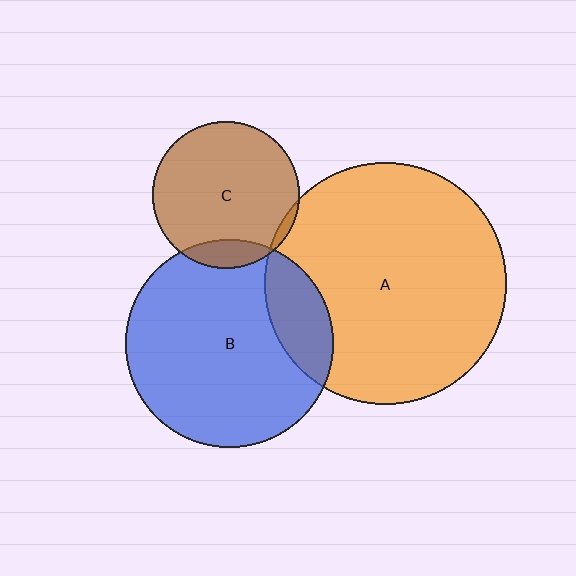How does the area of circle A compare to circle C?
Approximately 2.7 times.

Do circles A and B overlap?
Yes.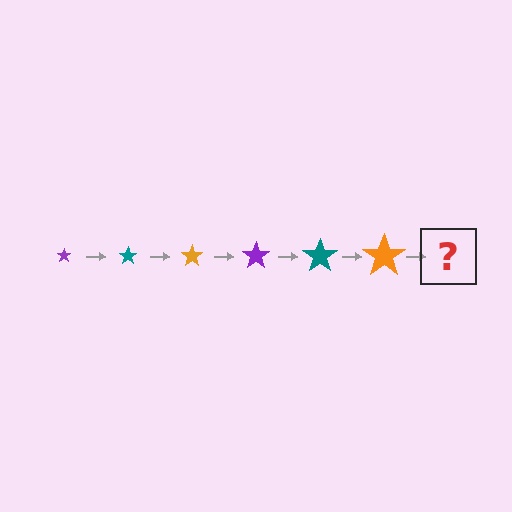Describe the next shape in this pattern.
It should be a purple star, larger than the previous one.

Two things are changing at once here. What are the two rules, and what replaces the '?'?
The two rules are that the star grows larger each step and the color cycles through purple, teal, and orange. The '?' should be a purple star, larger than the previous one.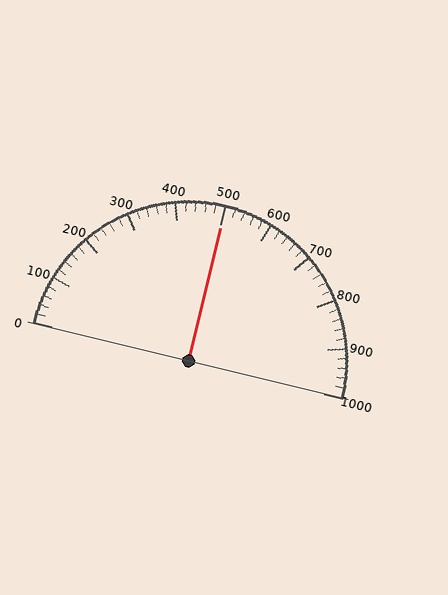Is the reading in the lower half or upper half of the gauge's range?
The reading is in the upper half of the range (0 to 1000).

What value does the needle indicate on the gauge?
The needle indicates approximately 500.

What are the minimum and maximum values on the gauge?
The gauge ranges from 0 to 1000.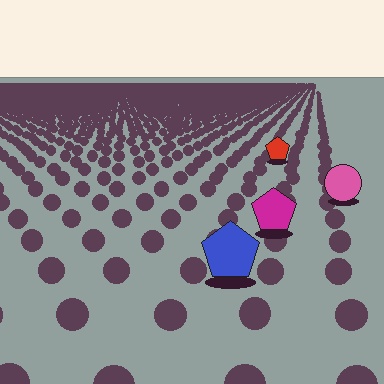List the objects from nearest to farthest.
From nearest to farthest: the blue pentagon, the magenta pentagon, the pink circle, the red pentagon.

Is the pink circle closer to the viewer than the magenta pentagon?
No. The magenta pentagon is closer — you can tell from the texture gradient: the ground texture is coarser near it.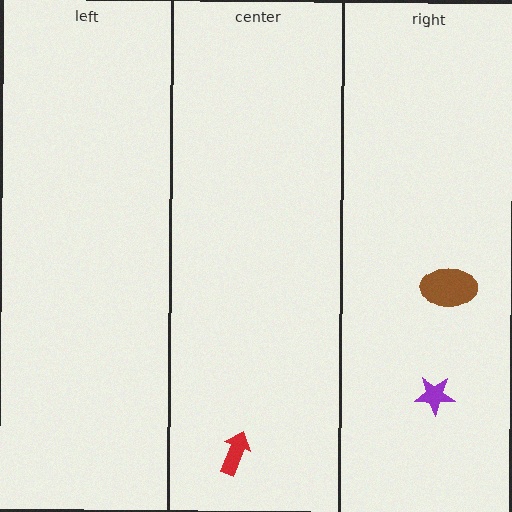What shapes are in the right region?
The purple star, the brown ellipse.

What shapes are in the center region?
The red arrow.